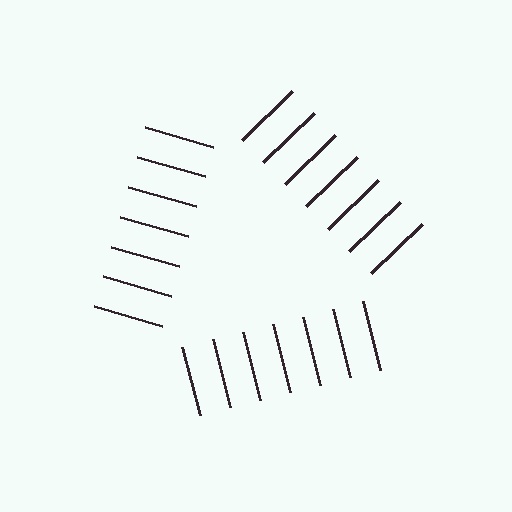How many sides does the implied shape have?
3 sides — the line-ends trace a triangle.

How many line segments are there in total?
21 — 7 along each of the 3 edges.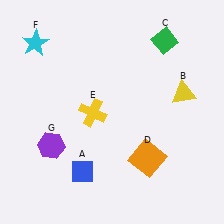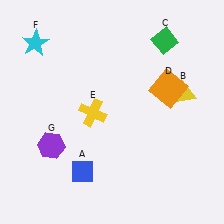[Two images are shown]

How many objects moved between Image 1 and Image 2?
1 object moved between the two images.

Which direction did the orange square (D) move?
The orange square (D) moved up.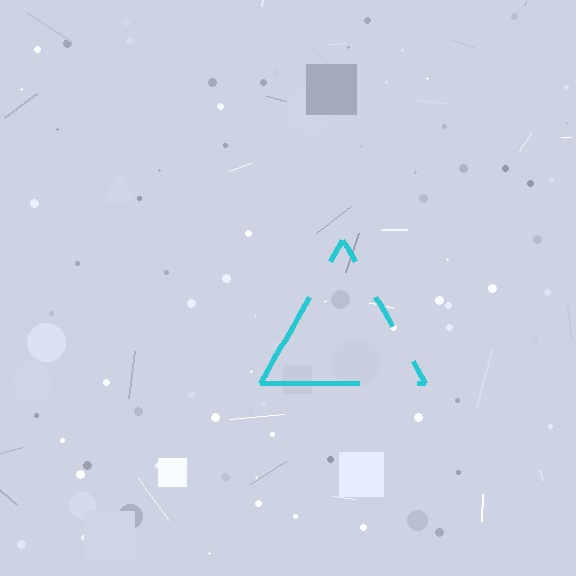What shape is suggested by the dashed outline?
The dashed outline suggests a triangle.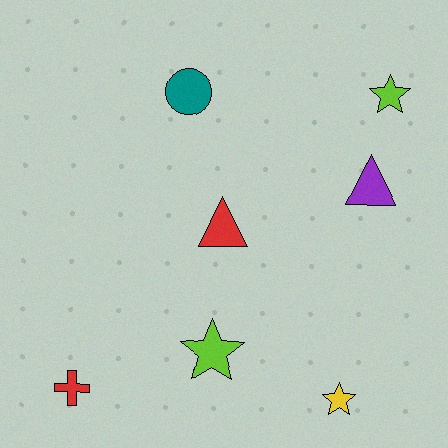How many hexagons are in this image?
There are no hexagons.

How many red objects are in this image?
There are 2 red objects.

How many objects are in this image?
There are 7 objects.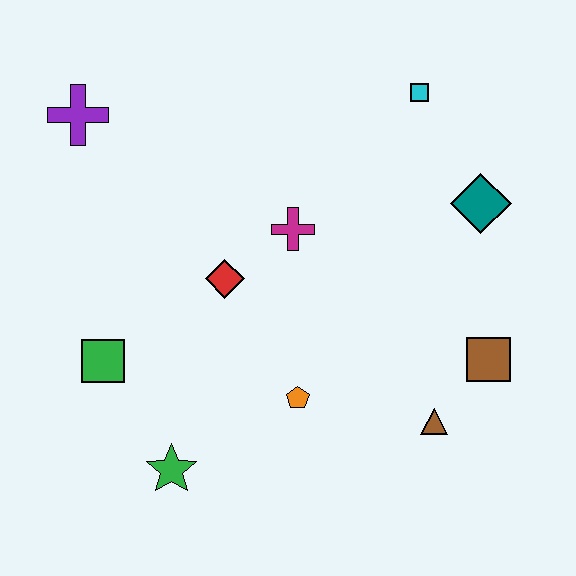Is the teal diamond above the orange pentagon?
Yes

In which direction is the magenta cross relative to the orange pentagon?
The magenta cross is above the orange pentagon.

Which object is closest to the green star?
The green square is closest to the green star.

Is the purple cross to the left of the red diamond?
Yes